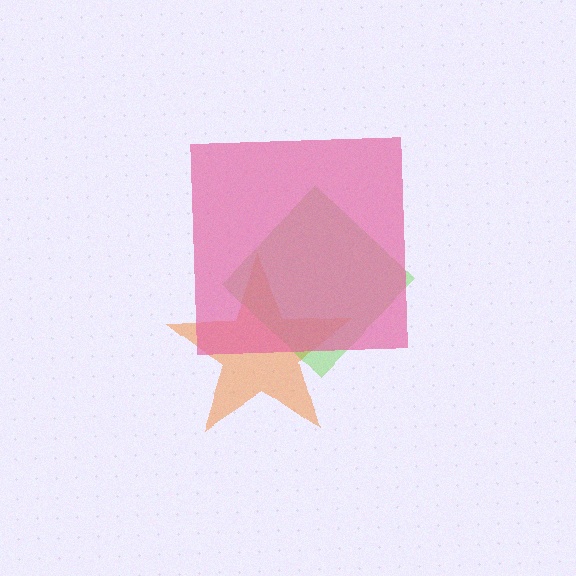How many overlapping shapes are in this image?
There are 3 overlapping shapes in the image.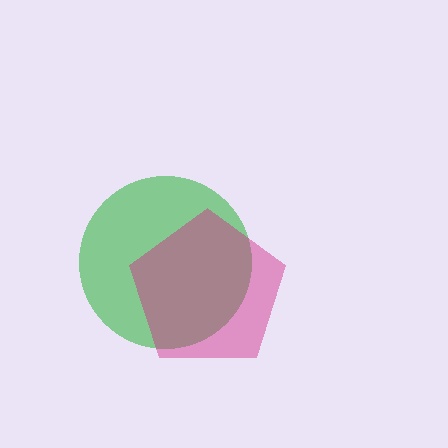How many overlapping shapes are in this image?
There are 2 overlapping shapes in the image.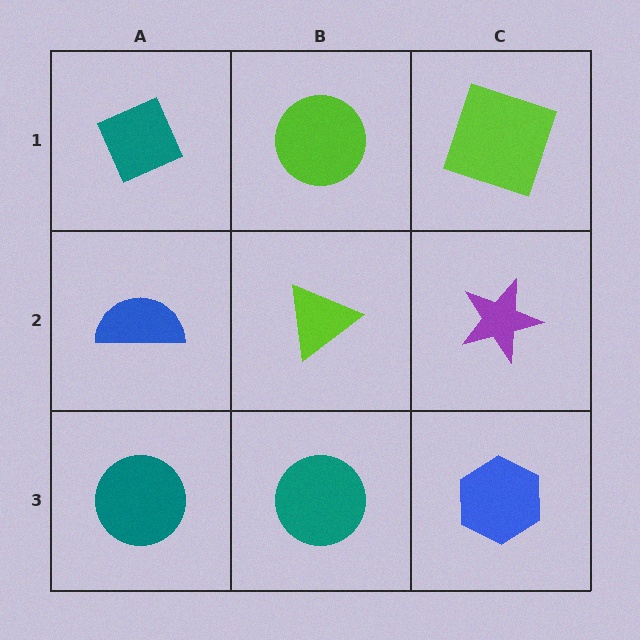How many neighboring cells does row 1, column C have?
2.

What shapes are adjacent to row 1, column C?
A purple star (row 2, column C), a lime circle (row 1, column B).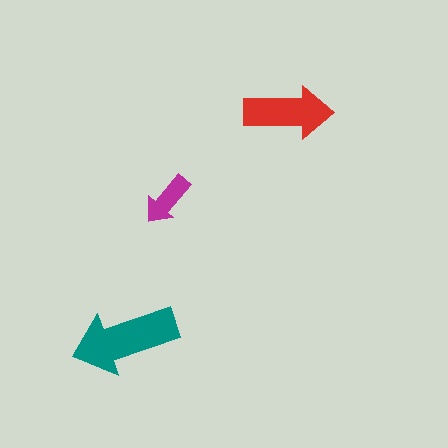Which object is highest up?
The red arrow is topmost.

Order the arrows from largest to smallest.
the teal one, the red one, the magenta one.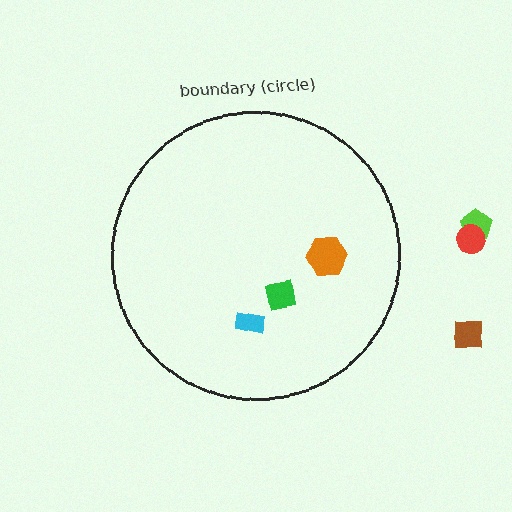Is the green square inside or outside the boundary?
Inside.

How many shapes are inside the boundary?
3 inside, 3 outside.